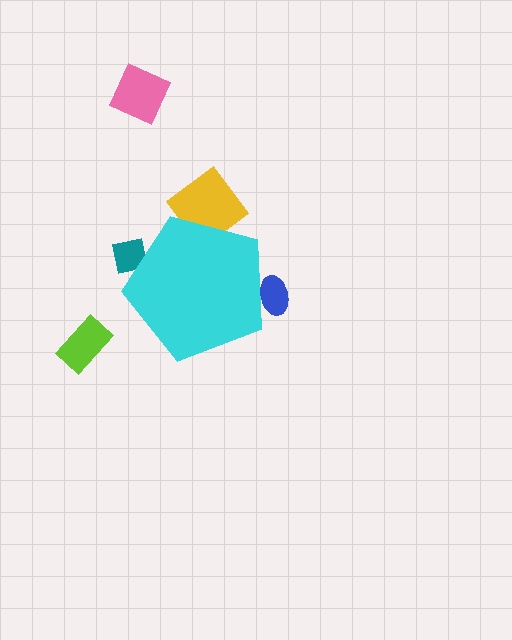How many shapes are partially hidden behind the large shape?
3 shapes are partially hidden.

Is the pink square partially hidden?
No, the pink square is fully visible.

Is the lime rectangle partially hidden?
No, the lime rectangle is fully visible.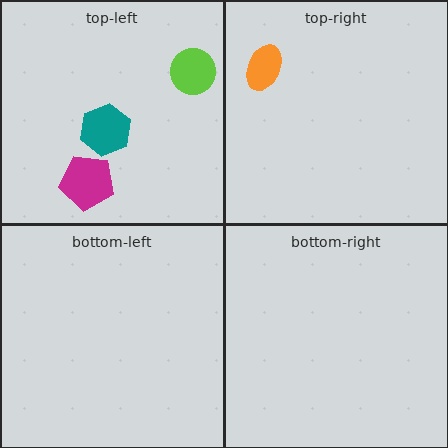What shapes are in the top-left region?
The magenta pentagon, the teal hexagon, the lime circle.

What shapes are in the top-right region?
The orange ellipse.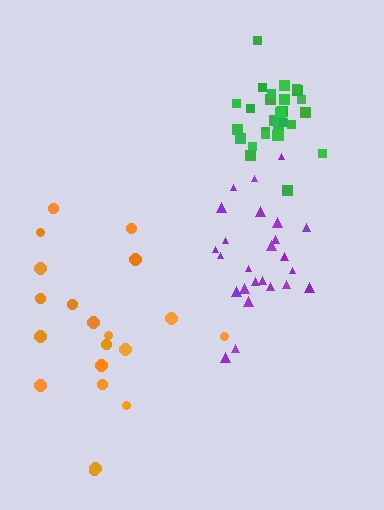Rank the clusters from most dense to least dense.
green, purple, orange.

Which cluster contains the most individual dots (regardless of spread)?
Green (28).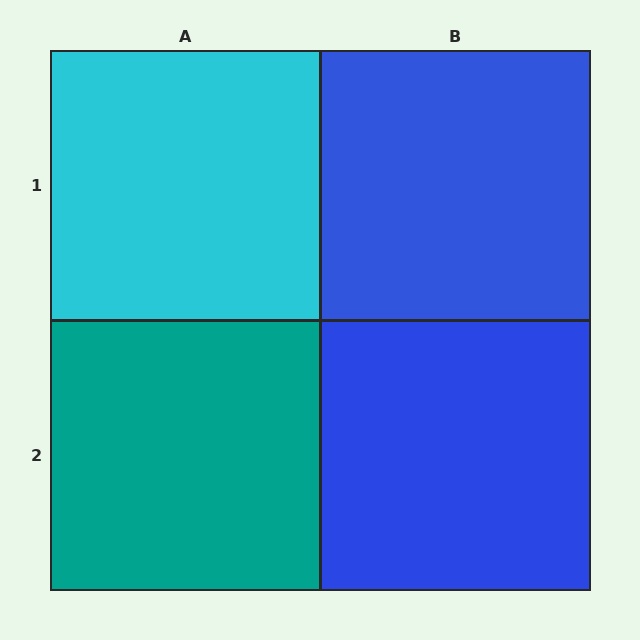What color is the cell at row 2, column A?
Teal.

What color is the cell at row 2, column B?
Blue.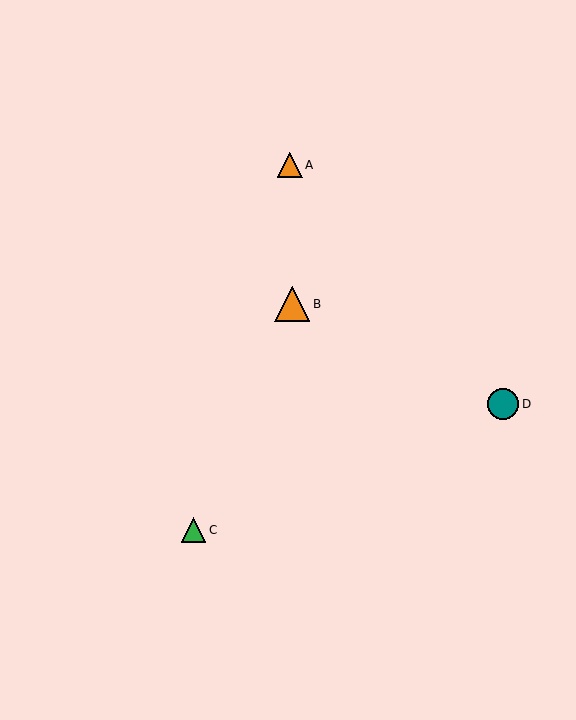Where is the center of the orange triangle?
The center of the orange triangle is at (292, 304).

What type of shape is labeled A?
Shape A is an orange triangle.